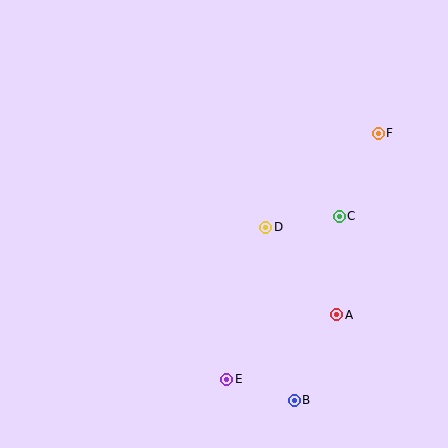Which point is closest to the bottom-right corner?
Point B is closest to the bottom-right corner.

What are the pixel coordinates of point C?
Point C is at (339, 216).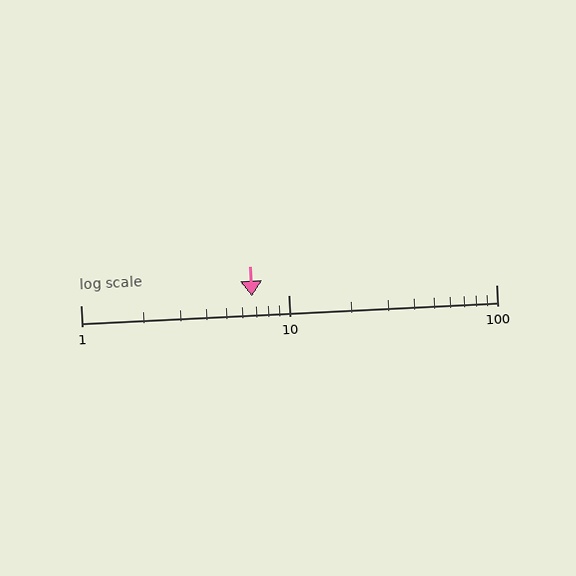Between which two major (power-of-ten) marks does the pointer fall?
The pointer is between 1 and 10.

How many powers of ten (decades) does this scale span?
The scale spans 2 decades, from 1 to 100.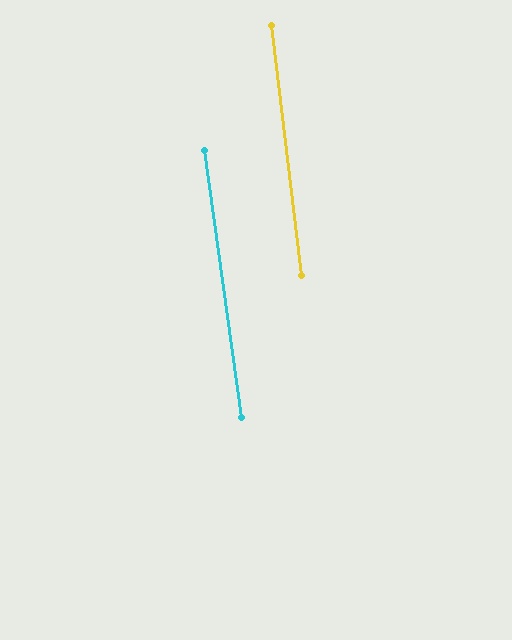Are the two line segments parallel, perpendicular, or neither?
Parallel — their directions differ by only 0.9°.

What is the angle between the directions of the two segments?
Approximately 1 degree.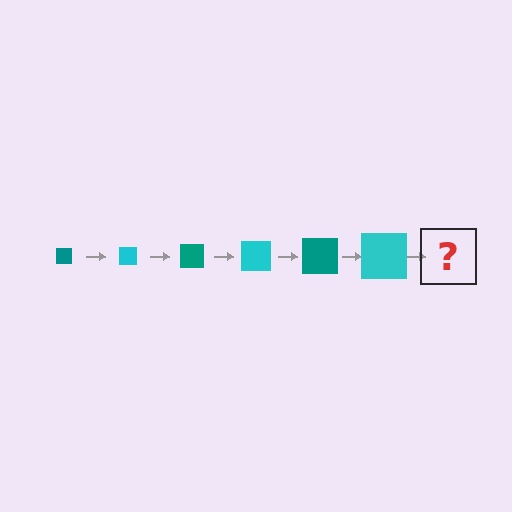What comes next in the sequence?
The next element should be a teal square, larger than the previous one.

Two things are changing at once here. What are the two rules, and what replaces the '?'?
The two rules are that the square grows larger each step and the color cycles through teal and cyan. The '?' should be a teal square, larger than the previous one.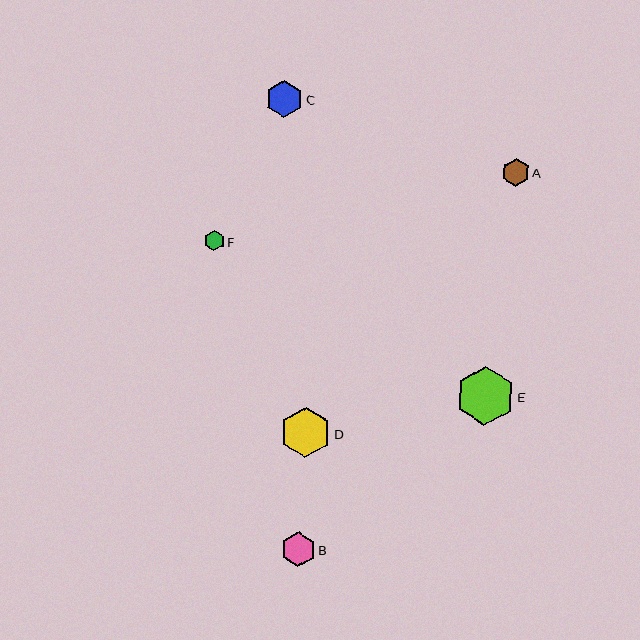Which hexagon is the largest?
Hexagon E is the largest with a size of approximately 59 pixels.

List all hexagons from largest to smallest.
From largest to smallest: E, D, C, B, A, F.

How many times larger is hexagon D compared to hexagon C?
Hexagon D is approximately 1.4 times the size of hexagon C.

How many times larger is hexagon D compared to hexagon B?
Hexagon D is approximately 1.5 times the size of hexagon B.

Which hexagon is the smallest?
Hexagon F is the smallest with a size of approximately 21 pixels.